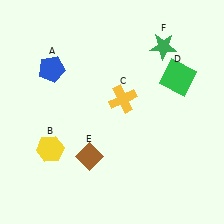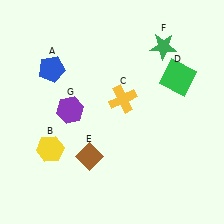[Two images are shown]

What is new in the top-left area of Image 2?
A purple hexagon (G) was added in the top-left area of Image 2.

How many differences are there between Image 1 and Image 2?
There is 1 difference between the two images.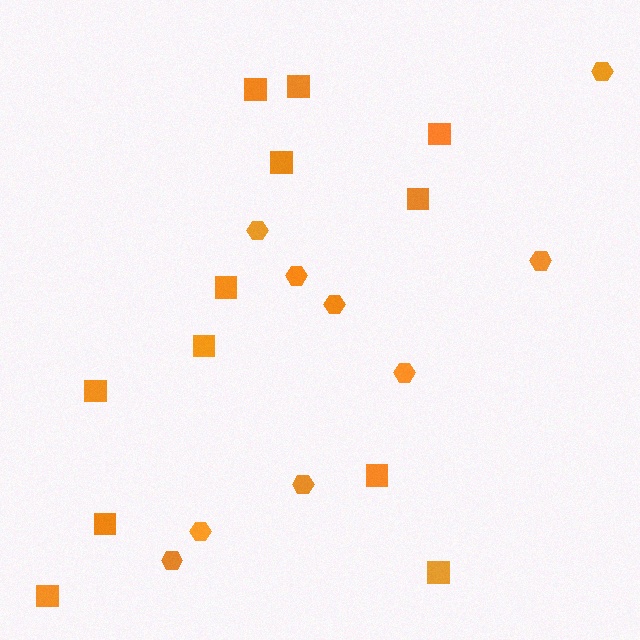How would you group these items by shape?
There are 2 groups: one group of hexagons (9) and one group of squares (12).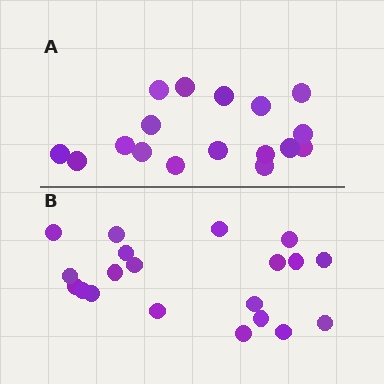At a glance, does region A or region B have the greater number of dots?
Region B (the bottom region) has more dots.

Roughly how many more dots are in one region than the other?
Region B has just a few more — roughly 2 or 3 more dots than region A.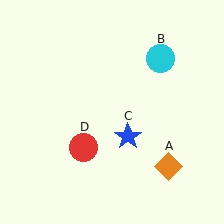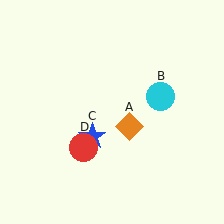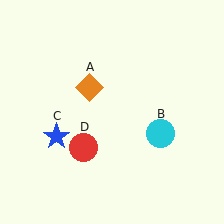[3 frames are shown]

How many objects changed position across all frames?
3 objects changed position: orange diamond (object A), cyan circle (object B), blue star (object C).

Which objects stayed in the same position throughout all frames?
Red circle (object D) remained stationary.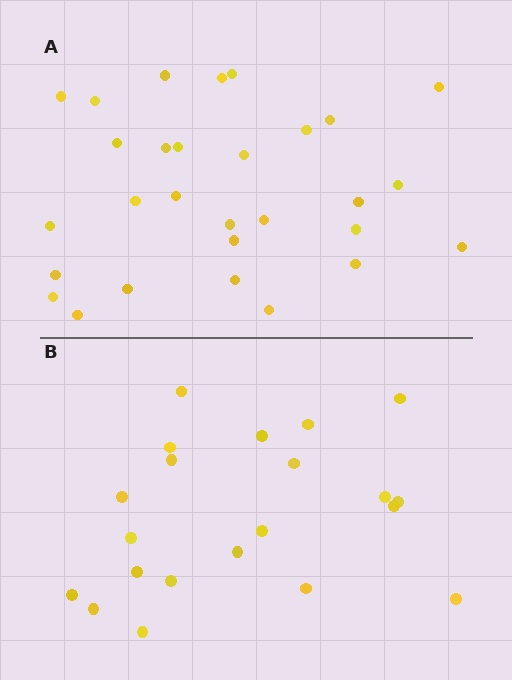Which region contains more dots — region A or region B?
Region A (the top region) has more dots.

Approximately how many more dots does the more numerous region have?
Region A has roughly 8 or so more dots than region B.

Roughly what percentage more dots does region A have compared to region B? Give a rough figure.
About 40% more.